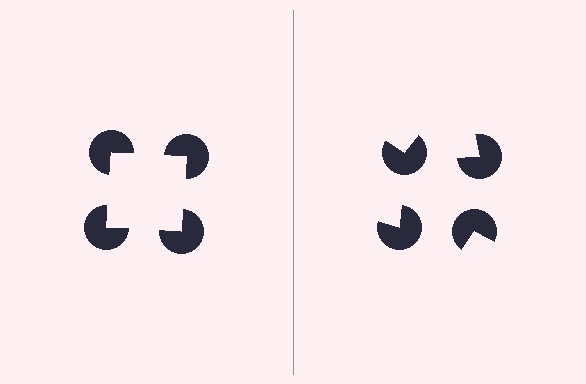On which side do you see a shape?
An illusory square appears on the left side. On the right side the wedge cuts are rotated, so no coherent shape forms.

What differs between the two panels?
The pac-man discs are positioned identically on both sides; only the wedge orientations differ. On the left they align to a square; on the right they are misaligned.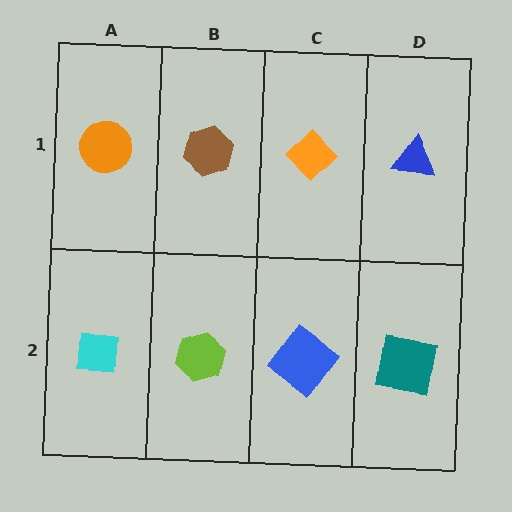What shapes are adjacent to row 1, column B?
A lime hexagon (row 2, column B), an orange circle (row 1, column A), an orange diamond (row 1, column C).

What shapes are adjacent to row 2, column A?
An orange circle (row 1, column A), a lime hexagon (row 2, column B).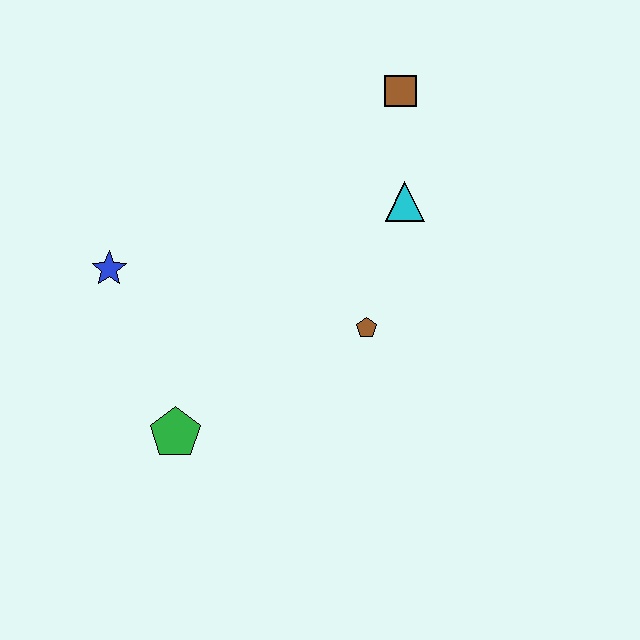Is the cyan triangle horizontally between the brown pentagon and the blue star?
No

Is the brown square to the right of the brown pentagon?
Yes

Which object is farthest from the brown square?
The green pentagon is farthest from the brown square.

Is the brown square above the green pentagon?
Yes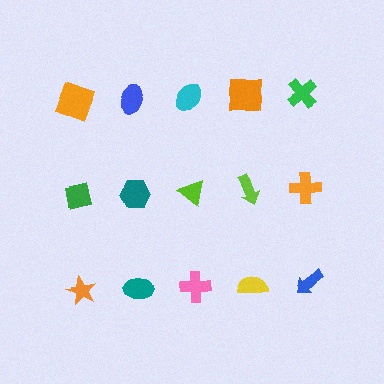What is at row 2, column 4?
A lime arrow.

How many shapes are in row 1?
5 shapes.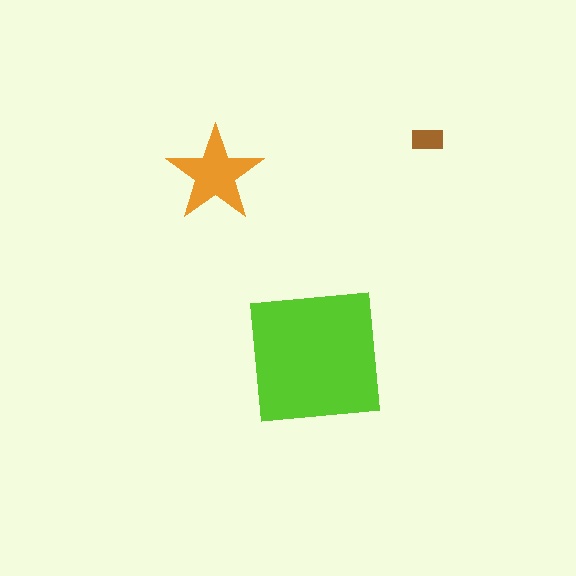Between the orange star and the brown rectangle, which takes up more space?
The orange star.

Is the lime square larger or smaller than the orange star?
Larger.